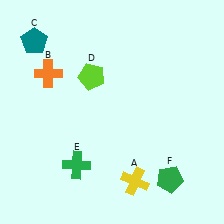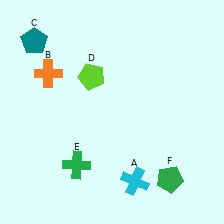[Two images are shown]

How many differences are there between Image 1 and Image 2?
There is 1 difference between the two images.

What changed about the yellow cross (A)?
In Image 1, A is yellow. In Image 2, it changed to cyan.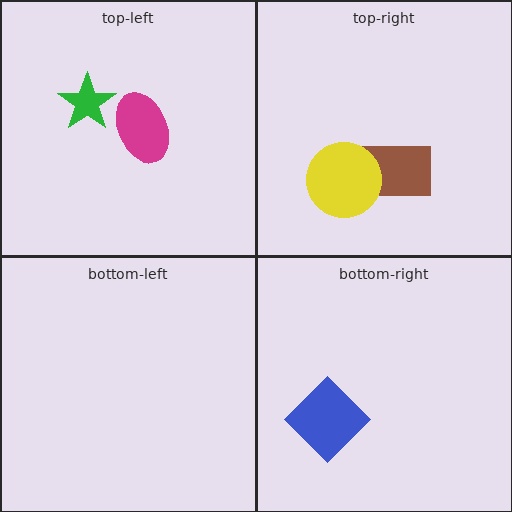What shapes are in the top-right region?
The brown rectangle, the yellow circle.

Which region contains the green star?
The top-left region.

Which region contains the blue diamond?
The bottom-right region.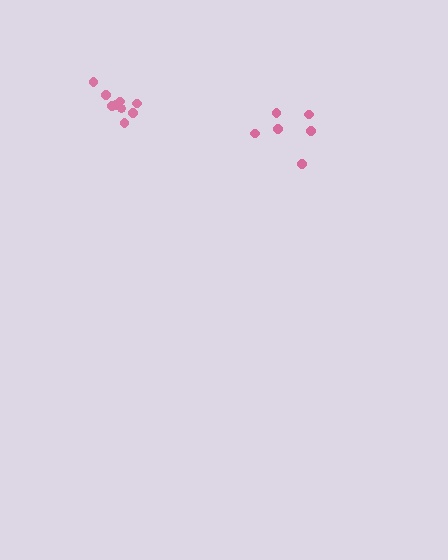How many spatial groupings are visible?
There are 2 spatial groupings.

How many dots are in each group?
Group 1: 6 dots, Group 2: 9 dots (15 total).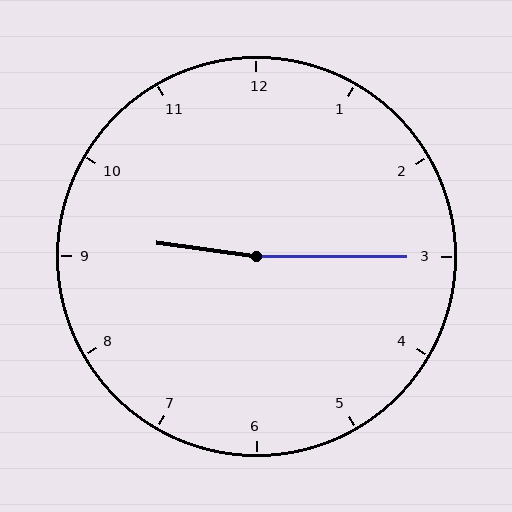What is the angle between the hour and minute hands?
Approximately 172 degrees.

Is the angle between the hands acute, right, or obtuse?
It is obtuse.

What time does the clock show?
9:15.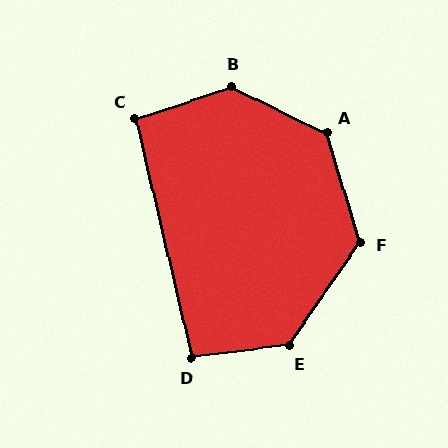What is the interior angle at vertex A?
Approximately 133 degrees (obtuse).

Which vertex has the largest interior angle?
B, at approximately 135 degrees.